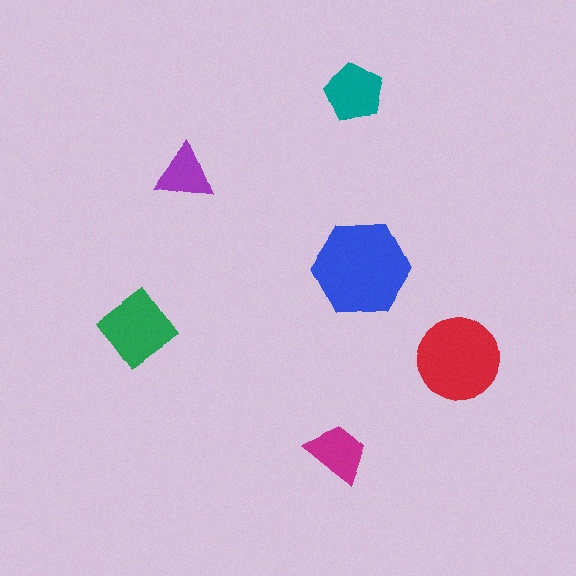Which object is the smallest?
The purple triangle.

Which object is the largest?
The blue hexagon.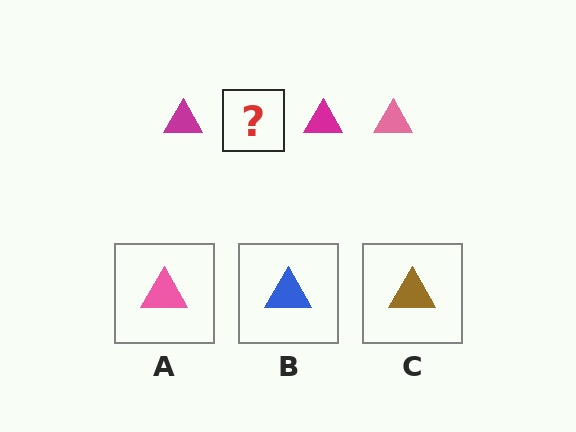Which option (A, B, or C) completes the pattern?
A.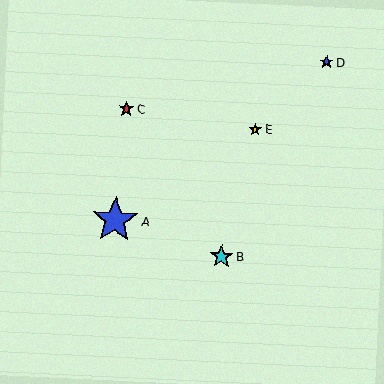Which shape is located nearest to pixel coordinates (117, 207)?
The blue star (labeled A) at (115, 220) is nearest to that location.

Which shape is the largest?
The blue star (labeled A) is the largest.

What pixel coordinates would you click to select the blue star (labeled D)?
Click at (327, 62) to select the blue star D.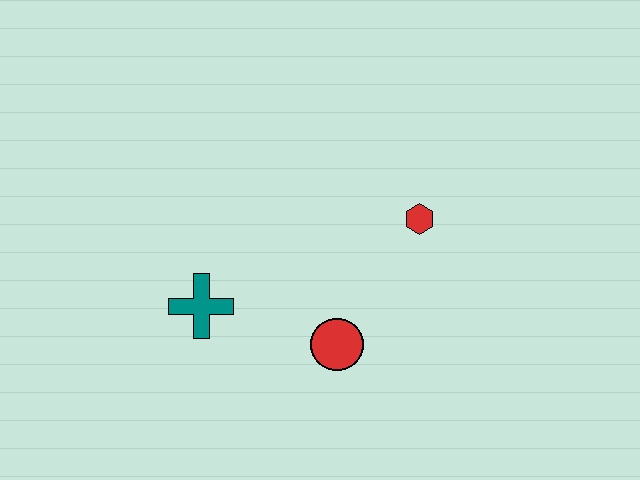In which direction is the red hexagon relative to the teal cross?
The red hexagon is to the right of the teal cross.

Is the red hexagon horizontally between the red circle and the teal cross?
No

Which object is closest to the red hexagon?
The red circle is closest to the red hexagon.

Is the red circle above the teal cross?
No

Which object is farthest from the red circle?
The red hexagon is farthest from the red circle.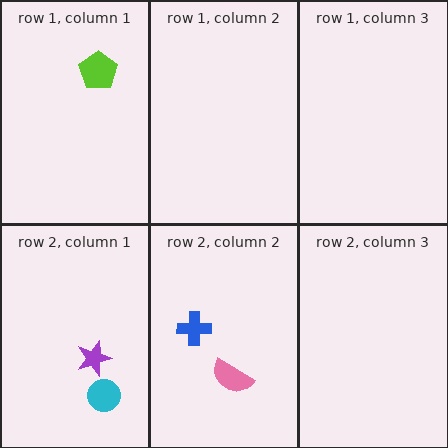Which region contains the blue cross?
The row 2, column 2 region.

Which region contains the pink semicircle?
The row 2, column 2 region.